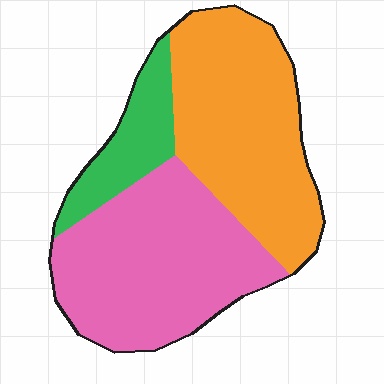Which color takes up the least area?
Green, at roughly 15%.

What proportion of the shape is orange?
Orange covers 42% of the shape.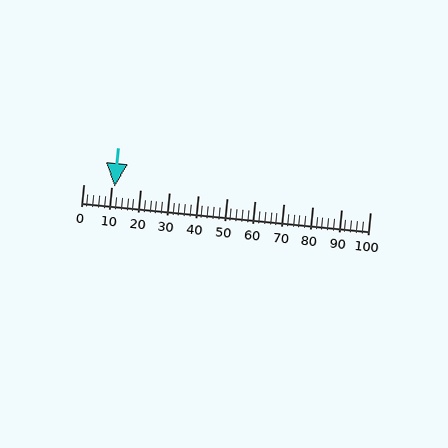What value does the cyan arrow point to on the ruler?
The cyan arrow points to approximately 11.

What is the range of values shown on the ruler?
The ruler shows values from 0 to 100.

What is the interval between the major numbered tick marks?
The major tick marks are spaced 10 units apart.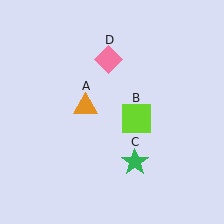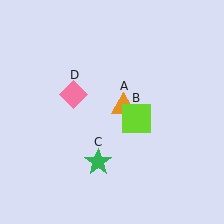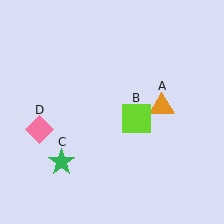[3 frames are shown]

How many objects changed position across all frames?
3 objects changed position: orange triangle (object A), green star (object C), pink diamond (object D).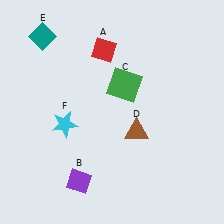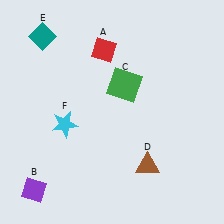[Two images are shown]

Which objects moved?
The objects that moved are: the purple diamond (B), the brown triangle (D).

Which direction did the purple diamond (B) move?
The purple diamond (B) moved left.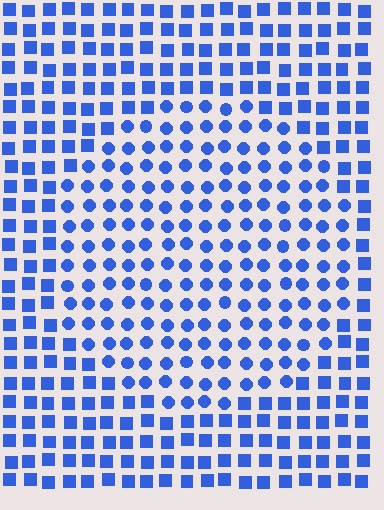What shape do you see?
I see a circle.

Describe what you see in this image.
The image is filled with small blue elements arranged in a uniform grid. A circle-shaped region contains circles, while the surrounding area contains squares. The boundary is defined purely by the change in element shape.